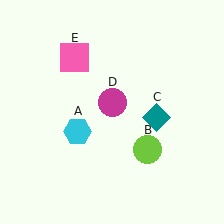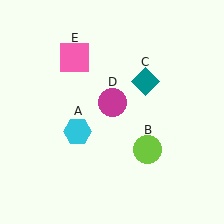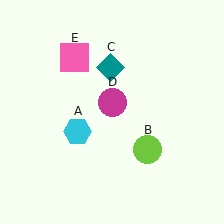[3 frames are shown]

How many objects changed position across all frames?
1 object changed position: teal diamond (object C).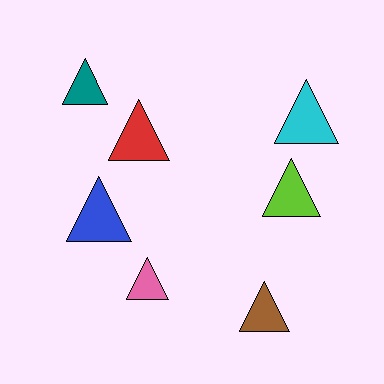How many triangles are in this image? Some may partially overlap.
There are 7 triangles.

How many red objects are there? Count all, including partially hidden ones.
There is 1 red object.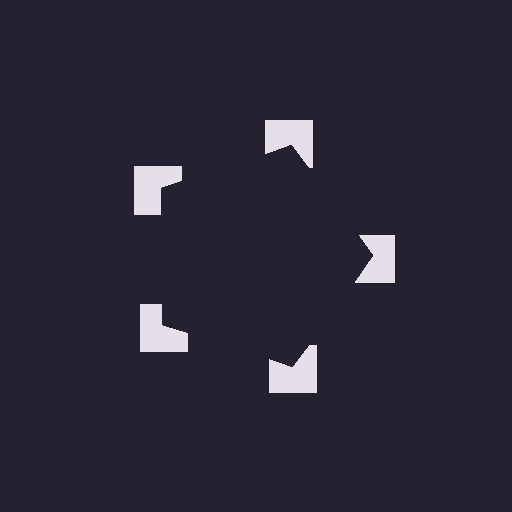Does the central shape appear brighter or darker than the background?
It typically appears slightly darker than the background, even though no actual brightness change is drawn.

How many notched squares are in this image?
There are 5 — one at each vertex of the illusory pentagon.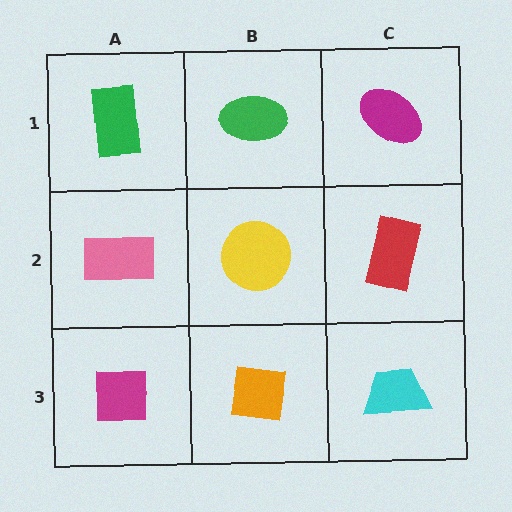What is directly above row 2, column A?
A green rectangle.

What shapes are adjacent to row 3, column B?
A yellow circle (row 2, column B), a magenta square (row 3, column A), a cyan trapezoid (row 3, column C).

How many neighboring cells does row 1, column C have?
2.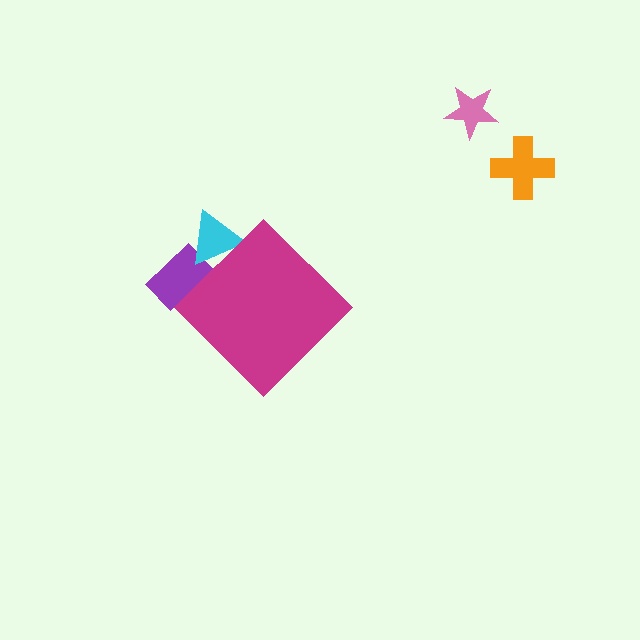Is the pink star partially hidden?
No, the pink star is fully visible.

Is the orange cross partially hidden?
No, the orange cross is fully visible.